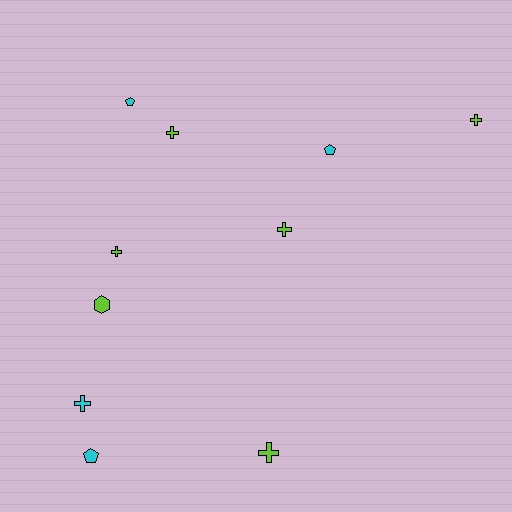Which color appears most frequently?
Lime, with 6 objects.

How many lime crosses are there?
There are 5 lime crosses.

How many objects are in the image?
There are 10 objects.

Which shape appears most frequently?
Cross, with 6 objects.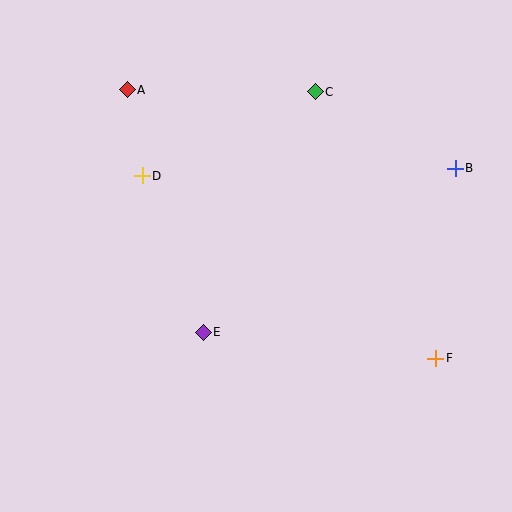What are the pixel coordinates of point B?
Point B is at (455, 168).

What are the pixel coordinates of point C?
Point C is at (315, 92).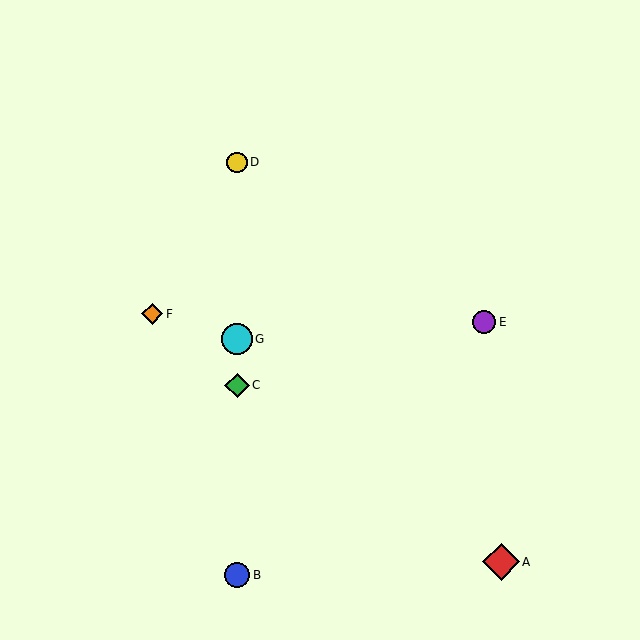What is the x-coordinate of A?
Object A is at x≈501.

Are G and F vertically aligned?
No, G is at x≈237 and F is at x≈152.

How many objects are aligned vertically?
4 objects (B, C, D, G) are aligned vertically.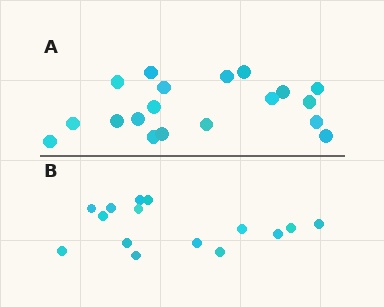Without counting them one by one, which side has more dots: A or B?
Region A (the top region) has more dots.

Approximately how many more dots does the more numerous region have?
Region A has about 4 more dots than region B.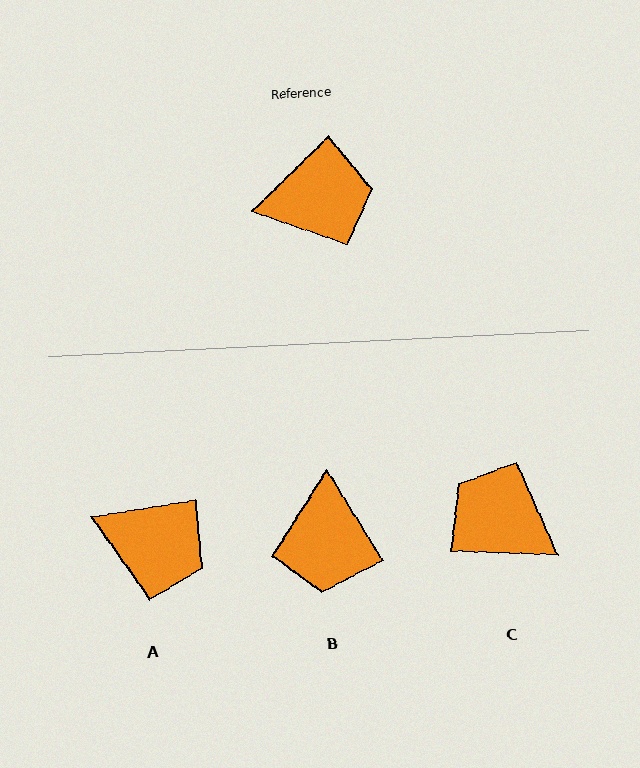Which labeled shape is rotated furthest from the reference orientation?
C, about 134 degrees away.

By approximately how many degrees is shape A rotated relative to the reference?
Approximately 35 degrees clockwise.